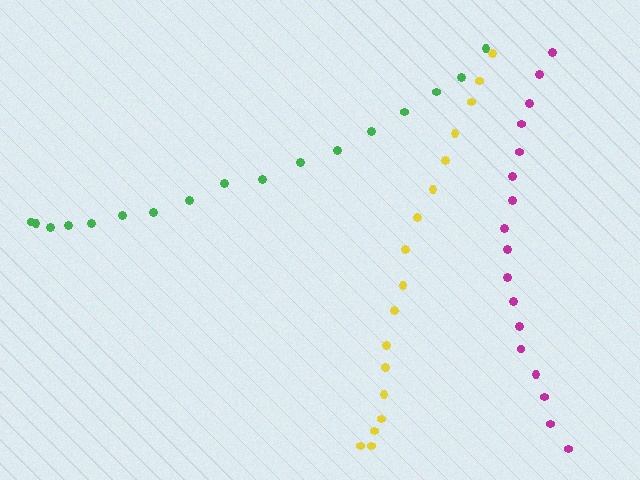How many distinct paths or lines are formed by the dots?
There are 3 distinct paths.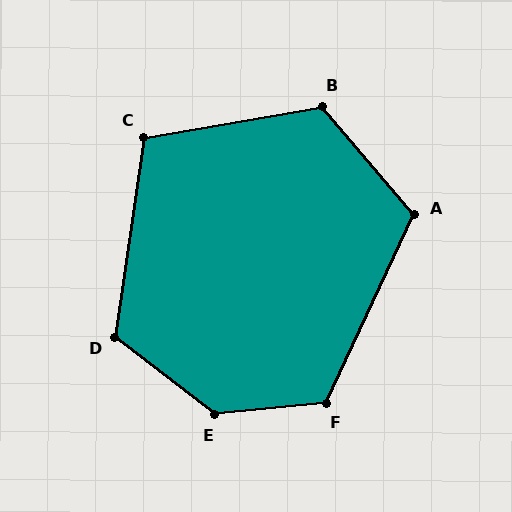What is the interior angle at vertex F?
Approximately 120 degrees (obtuse).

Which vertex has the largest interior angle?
E, at approximately 137 degrees.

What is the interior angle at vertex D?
Approximately 119 degrees (obtuse).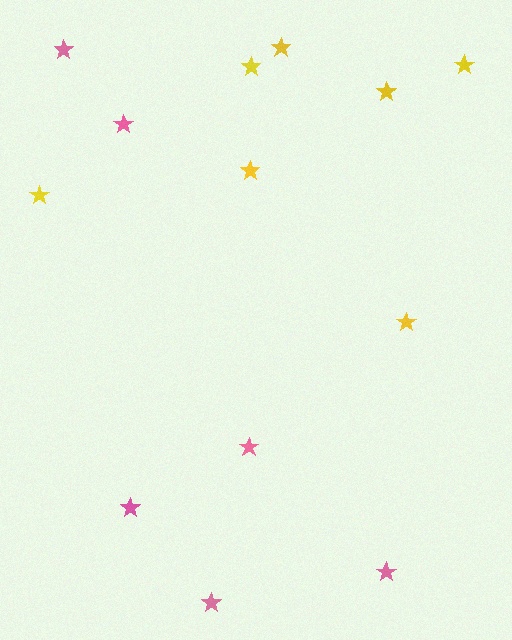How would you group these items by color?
There are 2 groups: one group of yellow stars (7) and one group of pink stars (6).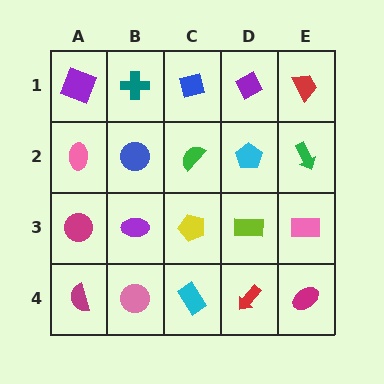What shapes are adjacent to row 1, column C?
A green semicircle (row 2, column C), a teal cross (row 1, column B), a purple diamond (row 1, column D).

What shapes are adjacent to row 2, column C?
A blue diamond (row 1, column C), a yellow pentagon (row 3, column C), a blue circle (row 2, column B), a cyan pentagon (row 2, column D).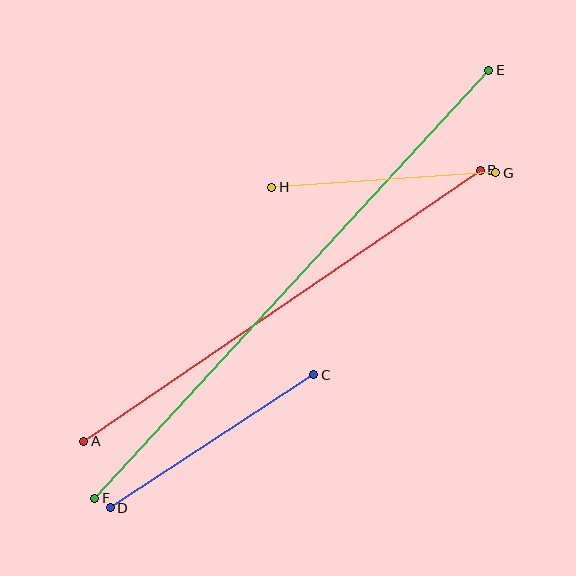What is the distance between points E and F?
The distance is approximately 582 pixels.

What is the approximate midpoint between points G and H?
The midpoint is at approximately (384, 180) pixels.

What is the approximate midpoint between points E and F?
The midpoint is at approximately (292, 284) pixels.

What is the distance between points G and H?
The distance is approximately 225 pixels.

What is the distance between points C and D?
The distance is approximately 243 pixels.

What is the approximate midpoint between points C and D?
The midpoint is at approximately (212, 441) pixels.